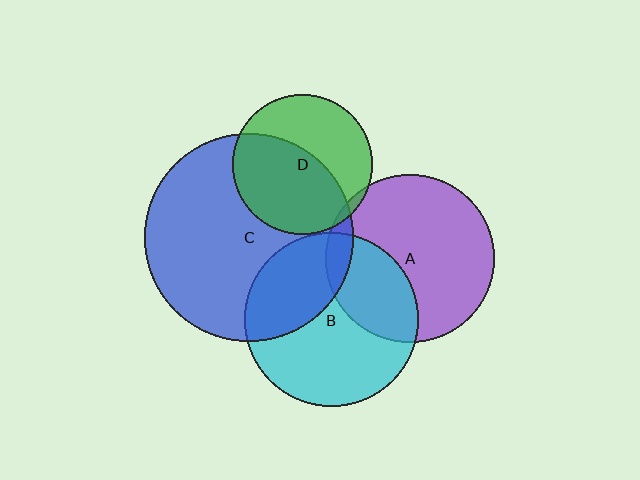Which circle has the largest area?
Circle C (blue).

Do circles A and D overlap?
Yes.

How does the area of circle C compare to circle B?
Approximately 1.4 times.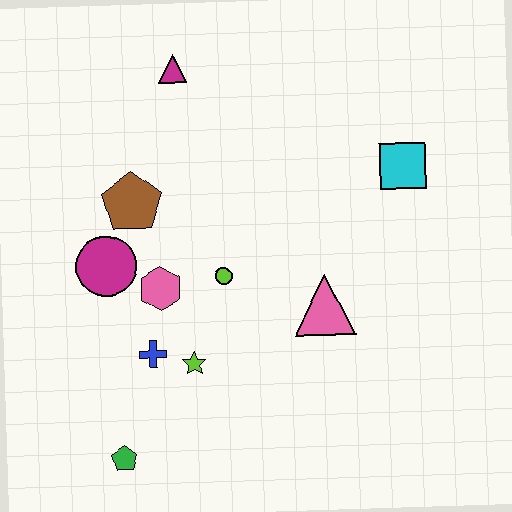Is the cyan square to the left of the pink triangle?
No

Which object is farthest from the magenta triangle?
The green pentagon is farthest from the magenta triangle.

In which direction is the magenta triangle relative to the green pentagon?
The magenta triangle is above the green pentagon.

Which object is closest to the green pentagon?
The blue cross is closest to the green pentagon.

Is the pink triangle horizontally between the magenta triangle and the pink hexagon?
No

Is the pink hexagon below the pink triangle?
No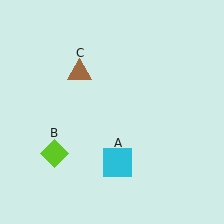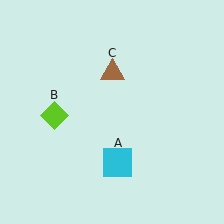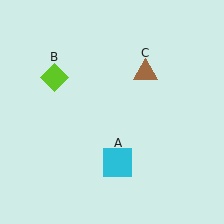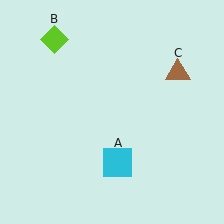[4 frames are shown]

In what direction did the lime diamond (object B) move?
The lime diamond (object B) moved up.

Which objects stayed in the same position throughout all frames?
Cyan square (object A) remained stationary.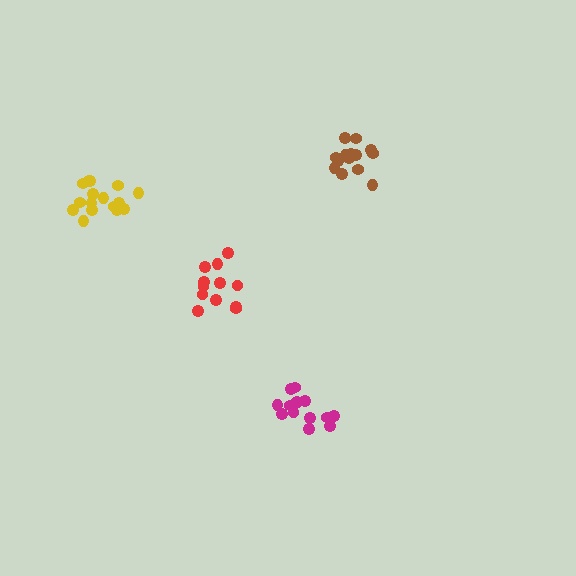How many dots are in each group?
Group 1: 12 dots, Group 2: 16 dots, Group 3: 15 dots, Group 4: 14 dots (57 total).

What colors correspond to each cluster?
The clusters are colored: red, yellow, magenta, brown.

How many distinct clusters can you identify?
There are 4 distinct clusters.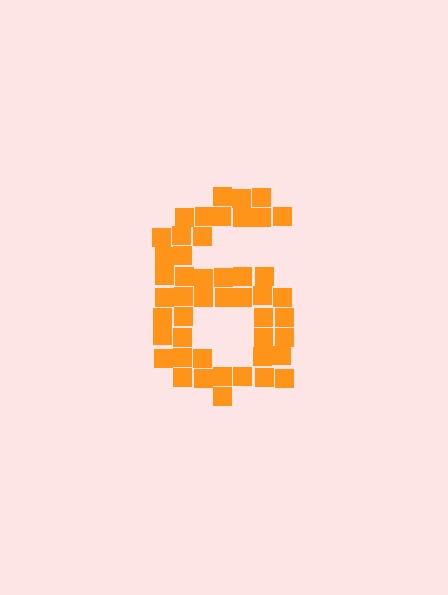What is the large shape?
The large shape is the digit 6.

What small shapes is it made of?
It is made of small squares.